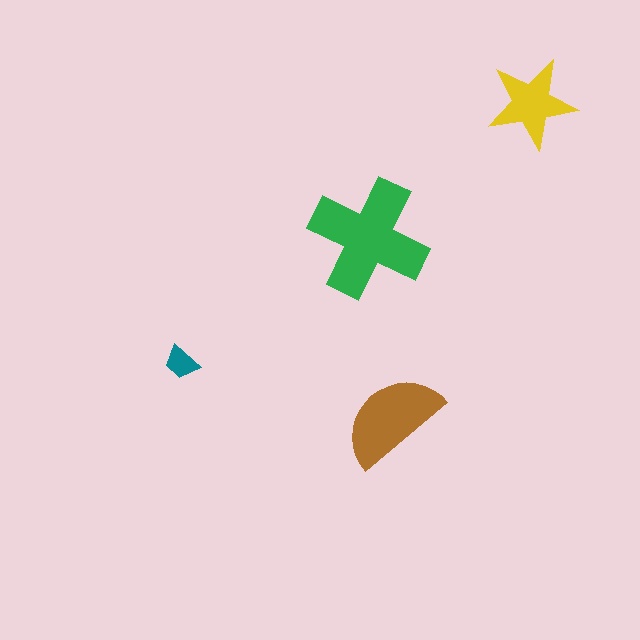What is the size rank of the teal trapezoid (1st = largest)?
4th.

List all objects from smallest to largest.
The teal trapezoid, the yellow star, the brown semicircle, the green cross.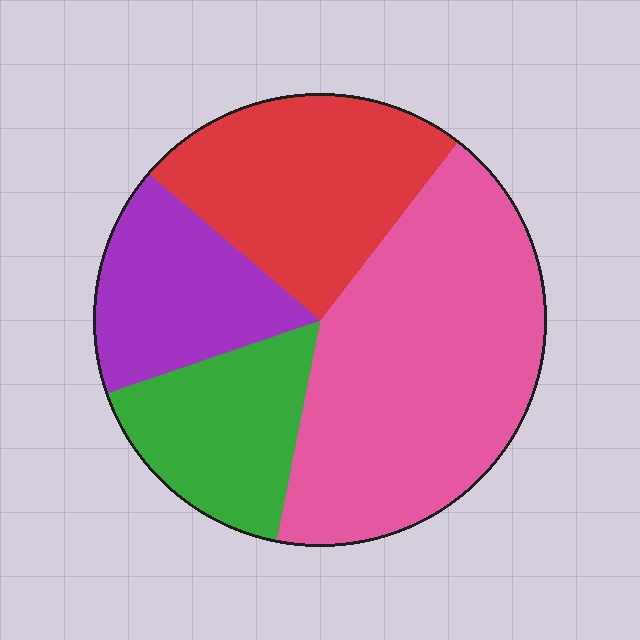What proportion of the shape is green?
Green takes up about one sixth (1/6) of the shape.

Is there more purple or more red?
Red.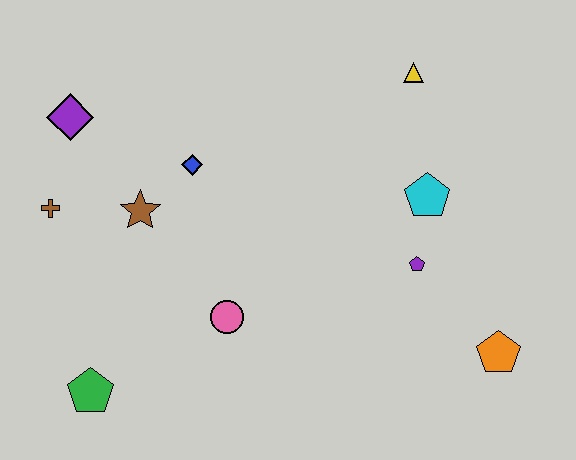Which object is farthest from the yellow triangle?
The green pentagon is farthest from the yellow triangle.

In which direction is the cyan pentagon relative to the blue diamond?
The cyan pentagon is to the right of the blue diamond.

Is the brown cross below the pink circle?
No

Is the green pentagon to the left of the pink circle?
Yes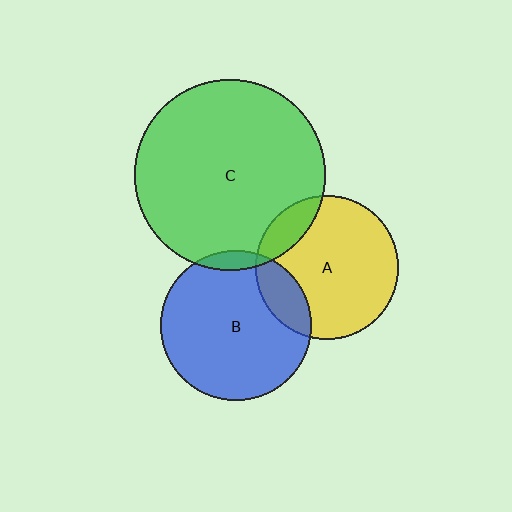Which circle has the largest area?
Circle C (green).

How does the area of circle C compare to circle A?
Approximately 1.8 times.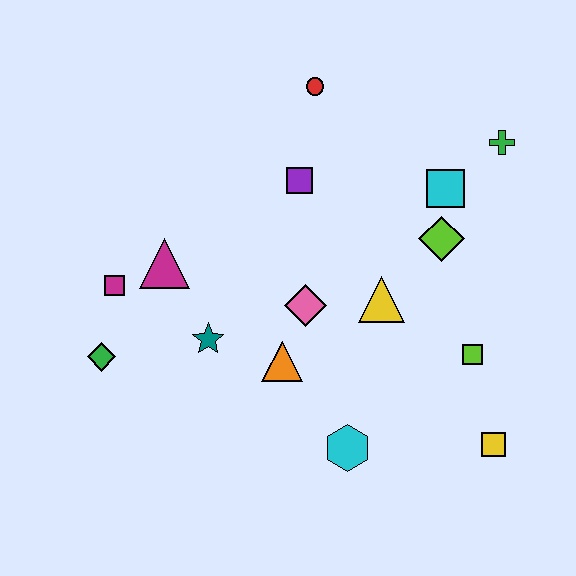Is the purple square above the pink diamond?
Yes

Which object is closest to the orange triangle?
The pink diamond is closest to the orange triangle.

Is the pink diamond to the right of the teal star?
Yes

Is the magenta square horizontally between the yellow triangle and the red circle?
No